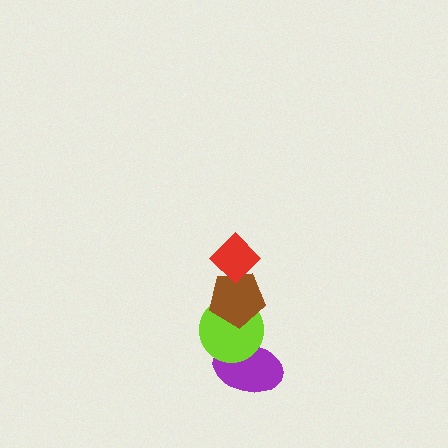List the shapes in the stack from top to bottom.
From top to bottom: the red diamond, the brown pentagon, the lime circle, the purple ellipse.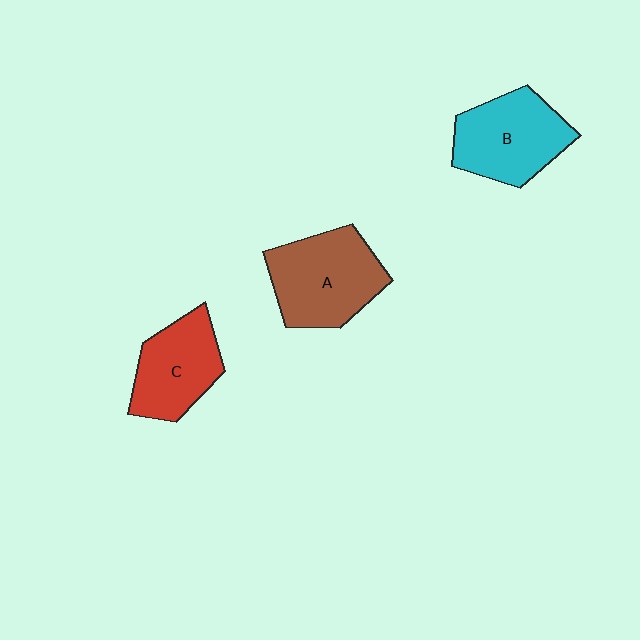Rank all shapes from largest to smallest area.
From largest to smallest: A (brown), B (cyan), C (red).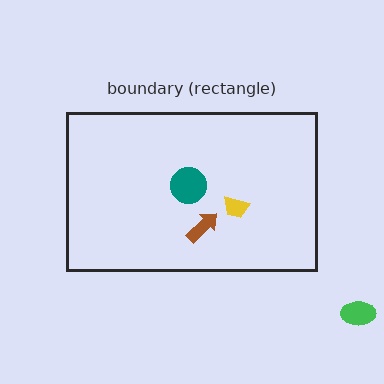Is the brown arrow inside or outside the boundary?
Inside.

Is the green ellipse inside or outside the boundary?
Outside.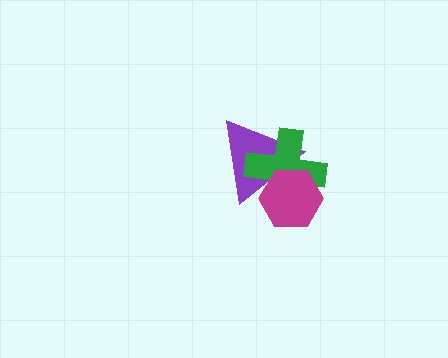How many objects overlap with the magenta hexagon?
2 objects overlap with the magenta hexagon.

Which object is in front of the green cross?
The magenta hexagon is in front of the green cross.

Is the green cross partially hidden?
Yes, it is partially covered by another shape.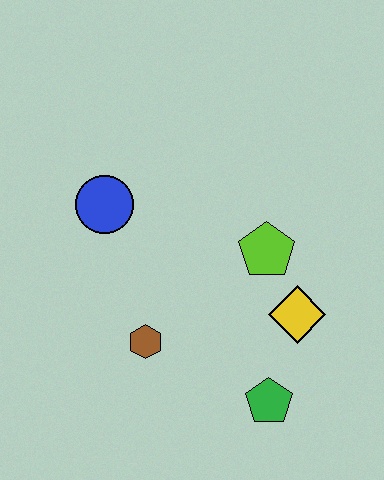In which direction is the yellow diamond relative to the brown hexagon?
The yellow diamond is to the right of the brown hexagon.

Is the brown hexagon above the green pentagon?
Yes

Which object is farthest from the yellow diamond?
The blue circle is farthest from the yellow diamond.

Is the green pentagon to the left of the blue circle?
No